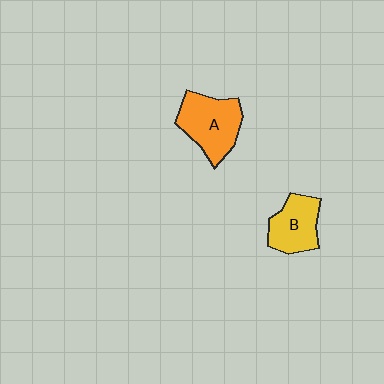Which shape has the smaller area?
Shape B (yellow).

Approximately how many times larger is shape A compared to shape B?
Approximately 1.3 times.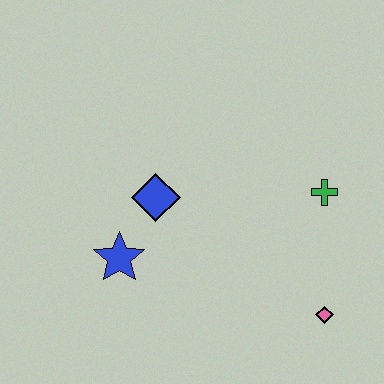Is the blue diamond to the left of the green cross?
Yes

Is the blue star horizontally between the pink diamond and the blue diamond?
No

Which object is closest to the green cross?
The pink diamond is closest to the green cross.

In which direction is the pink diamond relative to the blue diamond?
The pink diamond is to the right of the blue diamond.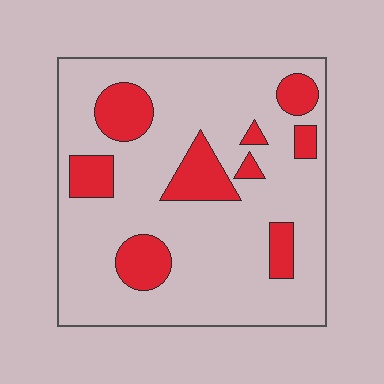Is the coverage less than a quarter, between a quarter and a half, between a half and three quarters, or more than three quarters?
Less than a quarter.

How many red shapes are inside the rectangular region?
9.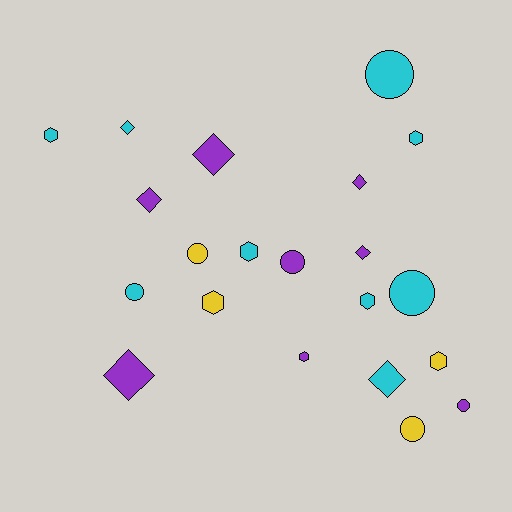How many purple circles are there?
There are 2 purple circles.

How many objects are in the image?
There are 21 objects.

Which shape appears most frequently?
Circle, with 7 objects.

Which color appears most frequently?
Cyan, with 9 objects.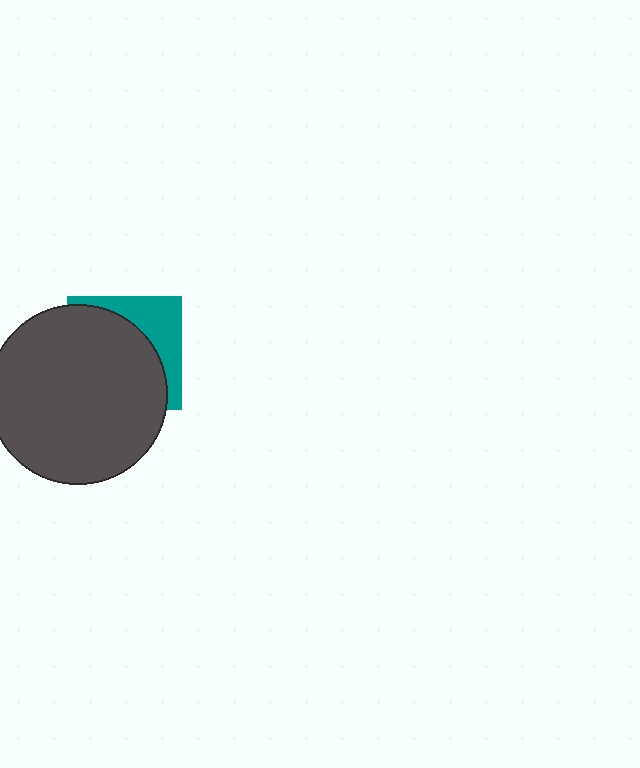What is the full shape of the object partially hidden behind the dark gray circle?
The partially hidden object is a teal square.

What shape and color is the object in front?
The object in front is a dark gray circle.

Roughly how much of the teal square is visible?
A small part of it is visible (roughly 32%).